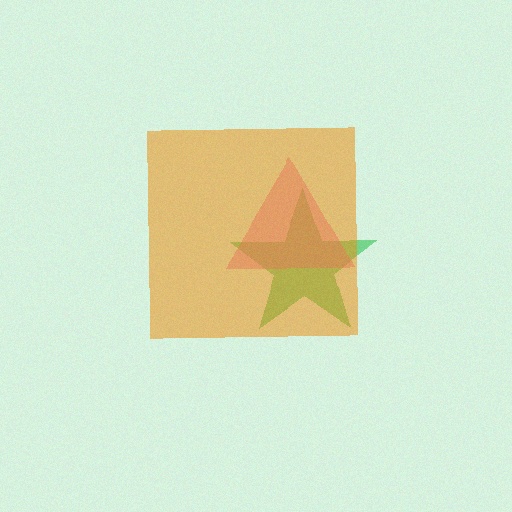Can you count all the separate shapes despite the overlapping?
Yes, there are 3 separate shapes.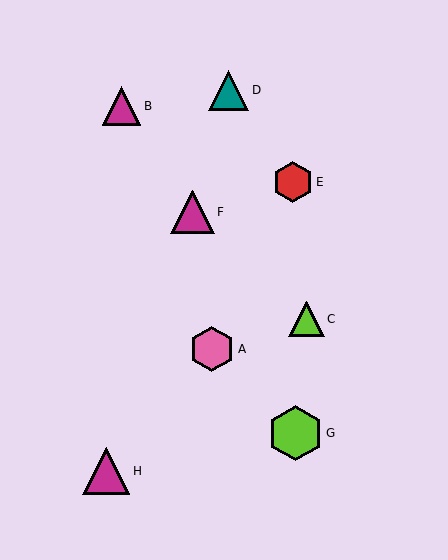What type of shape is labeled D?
Shape D is a teal triangle.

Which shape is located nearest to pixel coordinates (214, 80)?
The teal triangle (labeled D) at (228, 90) is nearest to that location.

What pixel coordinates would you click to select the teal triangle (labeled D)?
Click at (228, 90) to select the teal triangle D.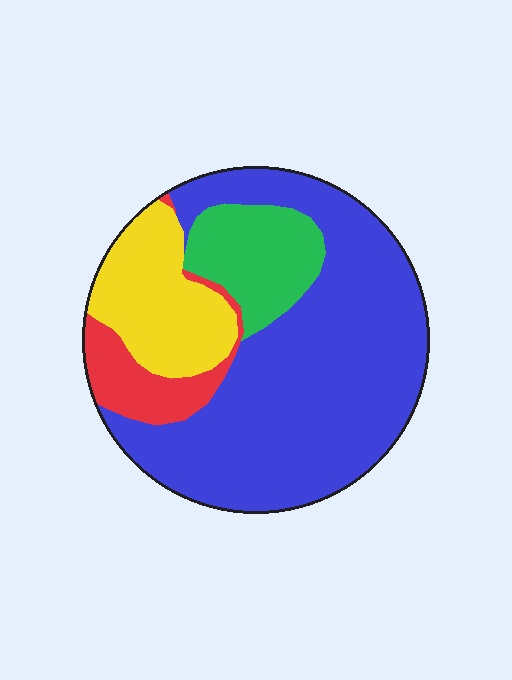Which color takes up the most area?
Blue, at roughly 60%.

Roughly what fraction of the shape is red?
Red covers around 10% of the shape.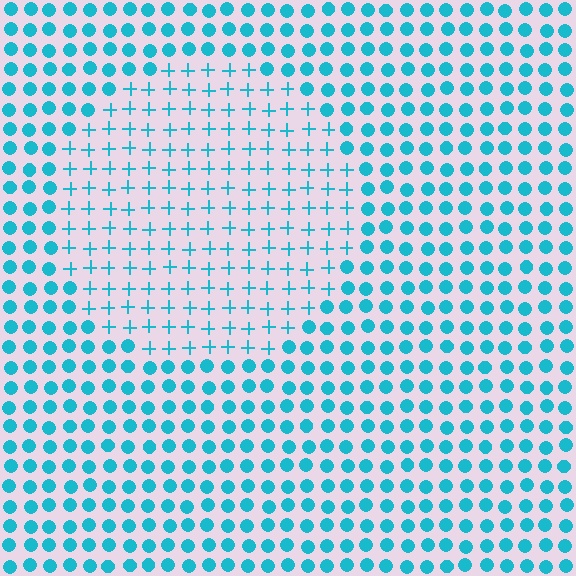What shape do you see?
I see a circle.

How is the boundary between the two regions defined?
The boundary is defined by a change in element shape: plus signs inside vs. circles outside. All elements share the same color and spacing.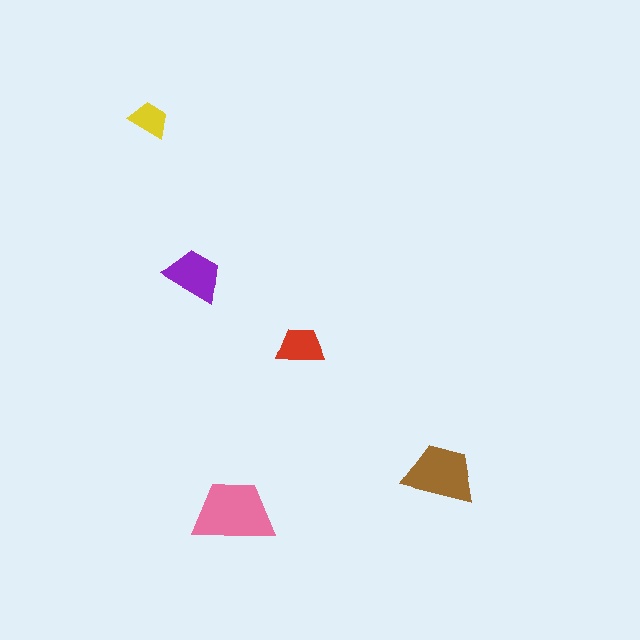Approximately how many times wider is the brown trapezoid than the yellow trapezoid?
About 2 times wider.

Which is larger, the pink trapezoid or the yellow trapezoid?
The pink one.